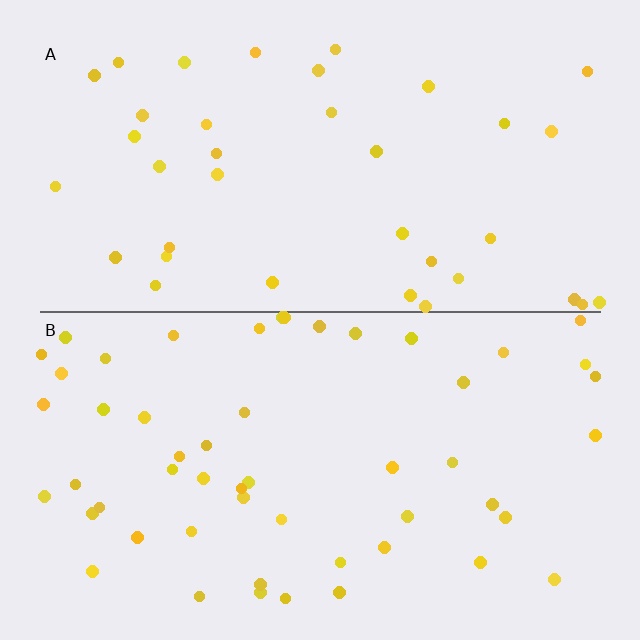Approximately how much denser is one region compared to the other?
Approximately 1.4× — region B over region A.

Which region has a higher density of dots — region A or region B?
B (the bottom).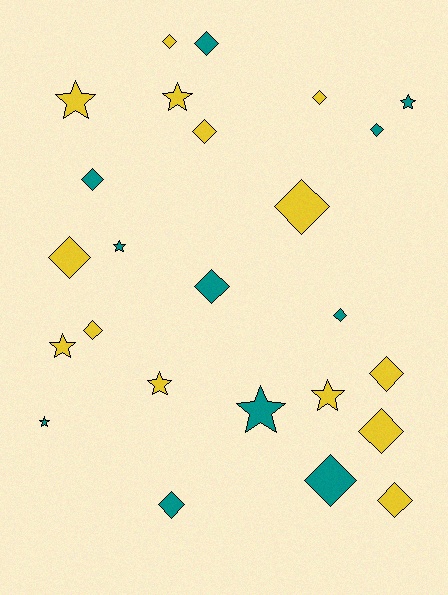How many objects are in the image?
There are 25 objects.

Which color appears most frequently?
Yellow, with 14 objects.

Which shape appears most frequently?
Diamond, with 16 objects.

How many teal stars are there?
There are 4 teal stars.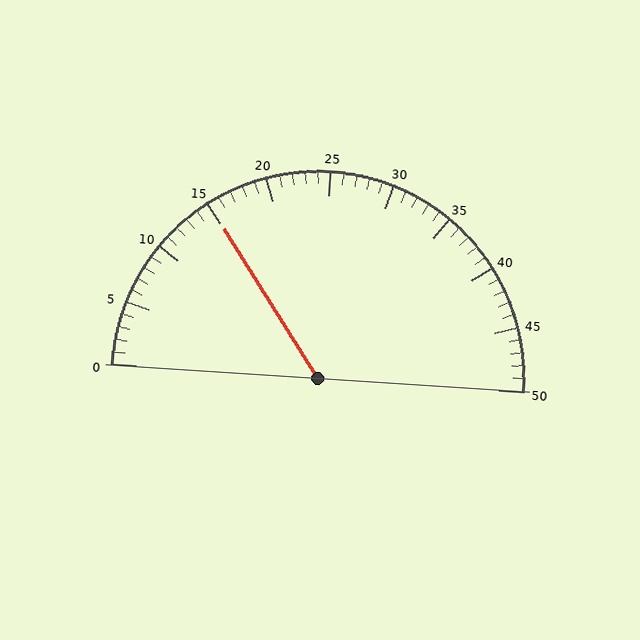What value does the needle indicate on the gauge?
The needle indicates approximately 15.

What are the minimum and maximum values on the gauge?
The gauge ranges from 0 to 50.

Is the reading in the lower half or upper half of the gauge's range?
The reading is in the lower half of the range (0 to 50).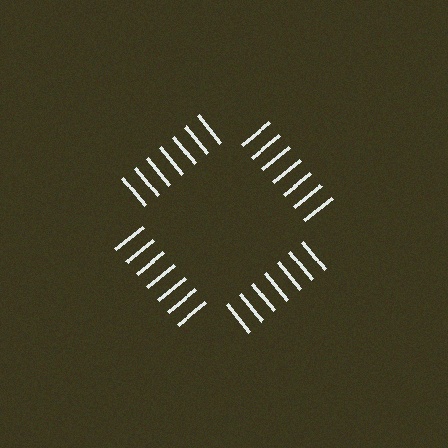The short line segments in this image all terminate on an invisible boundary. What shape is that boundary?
An illusory square — the line segments terminate on its edges but no continuous stroke is drawn.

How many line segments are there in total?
28 — 7 along each of the 4 edges.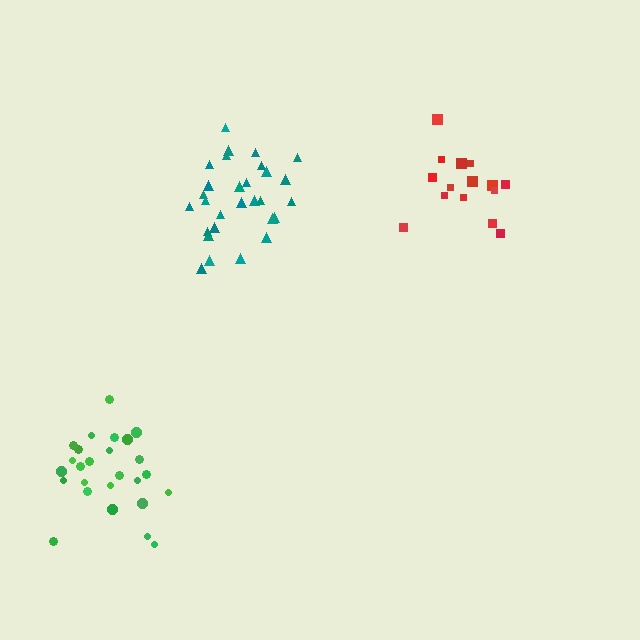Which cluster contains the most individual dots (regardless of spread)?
Teal (29).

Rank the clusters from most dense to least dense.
green, teal, red.